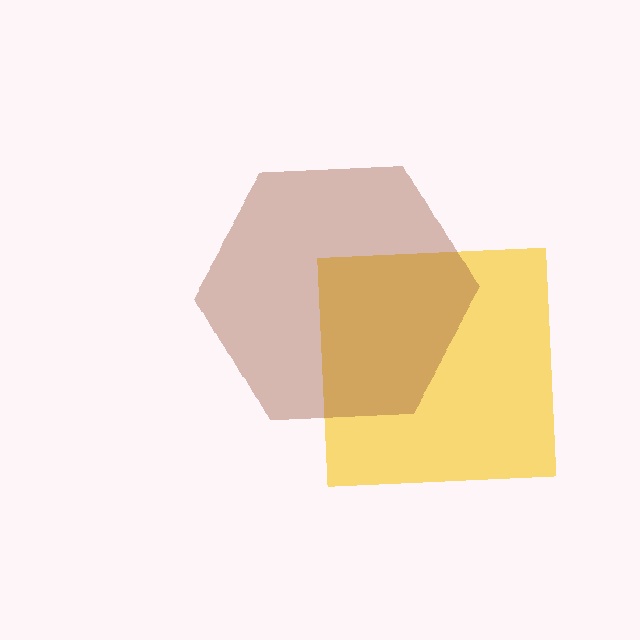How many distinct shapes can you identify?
There are 2 distinct shapes: a yellow square, a brown hexagon.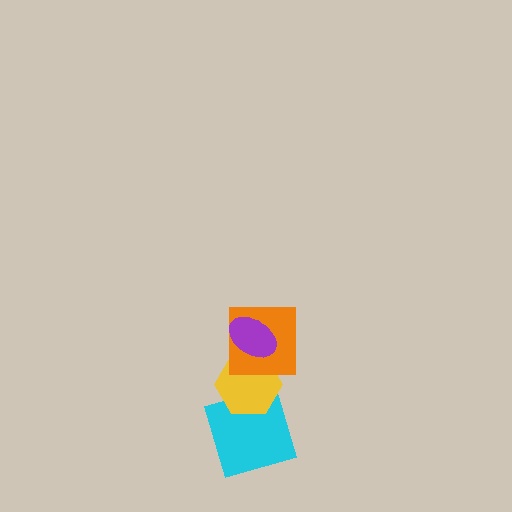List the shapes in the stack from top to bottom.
From top to bottom: the purple ellipse, the orange square, the yellow hexagon, the cyan square.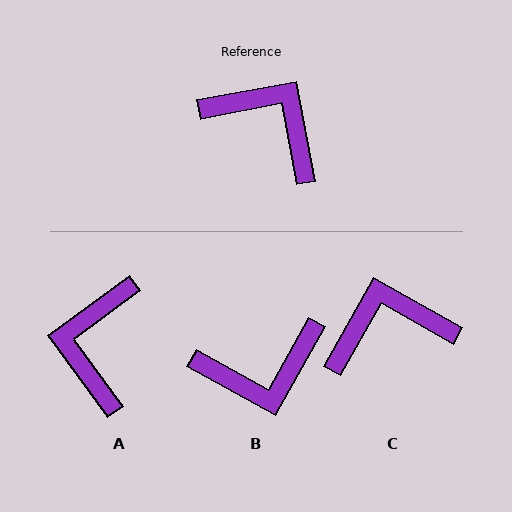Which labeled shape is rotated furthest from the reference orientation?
B, about 130 degrees away.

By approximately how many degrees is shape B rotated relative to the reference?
Approximately 130 degrees clockwise.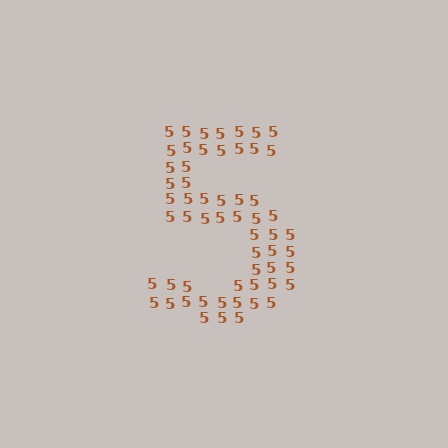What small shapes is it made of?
It is made of small digit 5's.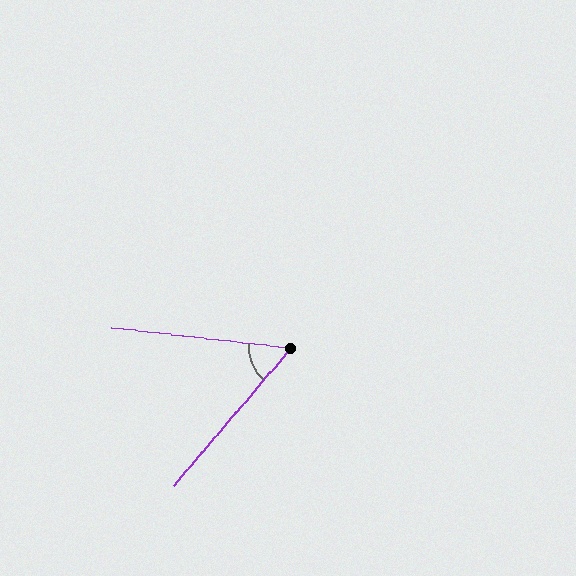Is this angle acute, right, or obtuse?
It is acute.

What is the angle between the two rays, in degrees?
Approximately 56 degrees.